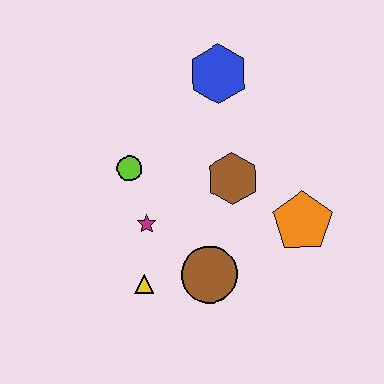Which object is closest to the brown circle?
The yellow triangle is closest to the brown circle.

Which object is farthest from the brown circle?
The blue hexagon is farthest from the brown circle.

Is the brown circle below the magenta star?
Yes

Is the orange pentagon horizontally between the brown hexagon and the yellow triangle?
No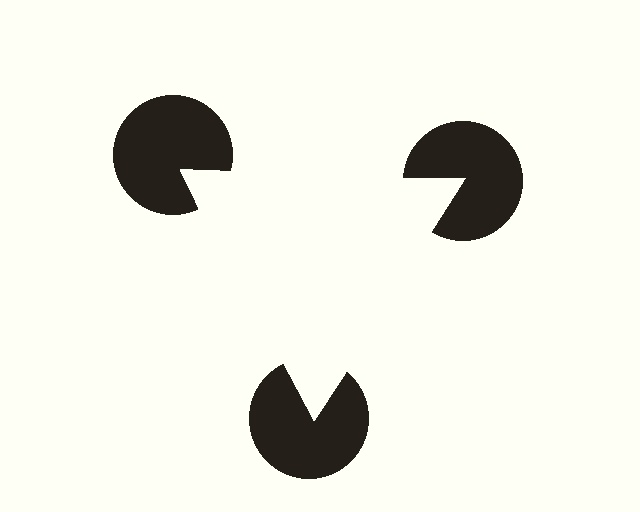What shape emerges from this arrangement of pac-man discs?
An illusory triangle — its edges are inferred from the aligned wedge cuts in the pac-man discs, not physically drawn.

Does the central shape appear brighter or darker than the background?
It typically appears slightly brighter than the background, even though no actual brightness change is drawn.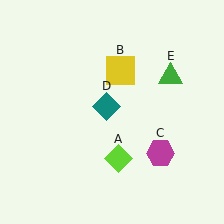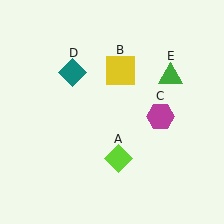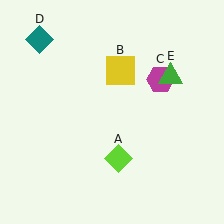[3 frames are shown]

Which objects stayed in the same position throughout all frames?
Lime diamond (object A) and yellow square (object B) and green triangle (object E) remained stationary.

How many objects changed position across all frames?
2 objects changed position: magenta hexagon (object C), teal diamond (object D).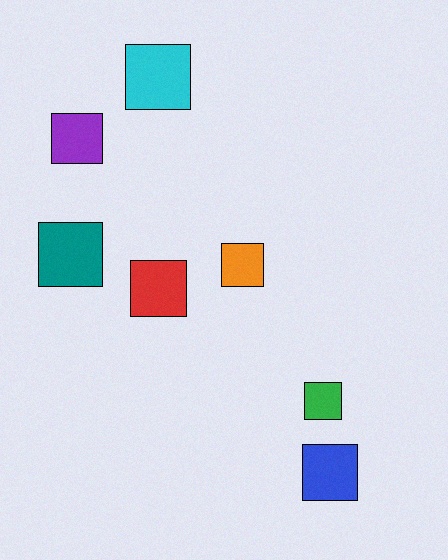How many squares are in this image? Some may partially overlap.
There are 7 squares.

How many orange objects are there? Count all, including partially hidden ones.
There is 1 orange object.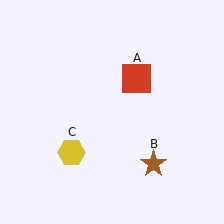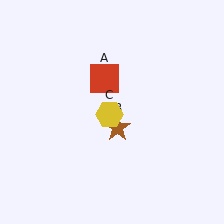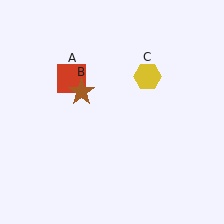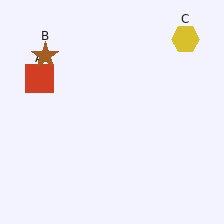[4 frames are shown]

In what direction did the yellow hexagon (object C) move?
The yellow hexagon (object C) moved up and to the right.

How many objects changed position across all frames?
3 objects changed position: red square (object A), brown star (object B), yellow hexagon (object C).